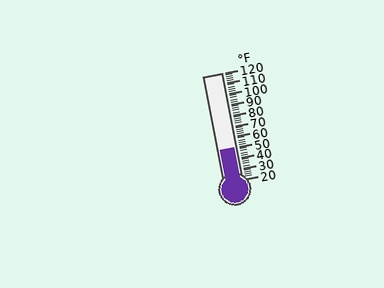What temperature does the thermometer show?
The thermometer shows approximately 50°F.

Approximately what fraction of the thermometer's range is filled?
The thermometer is filled to approximately 30% of its range.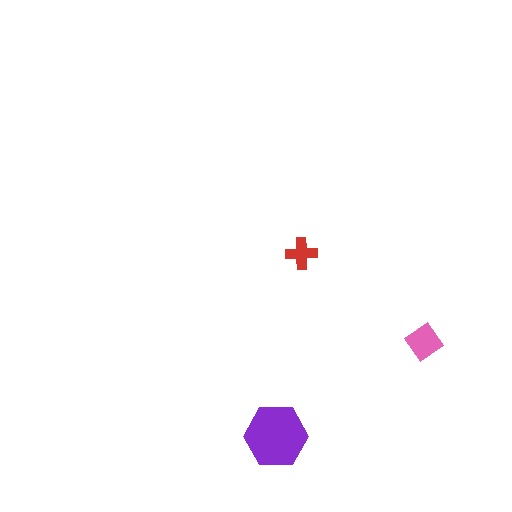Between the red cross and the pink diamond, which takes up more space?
The pink diamond.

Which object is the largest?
The purple hexagon.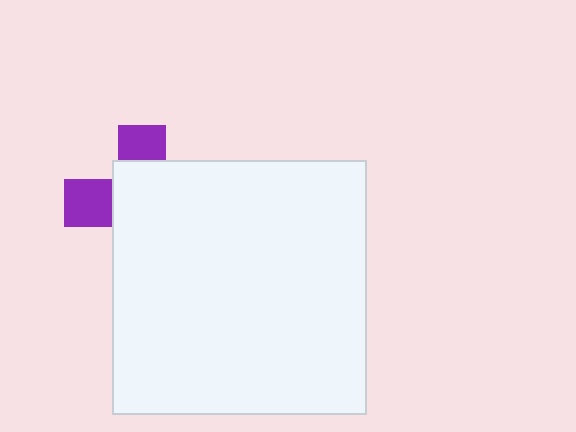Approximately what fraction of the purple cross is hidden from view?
Roughly 69% of the purple cross is hidden behind the white square.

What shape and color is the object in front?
The object in front is a white square.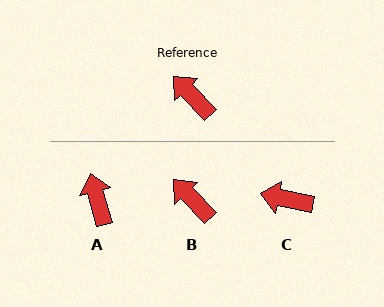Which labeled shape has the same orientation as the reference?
B.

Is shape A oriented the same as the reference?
No, it is off by about 29 degrees.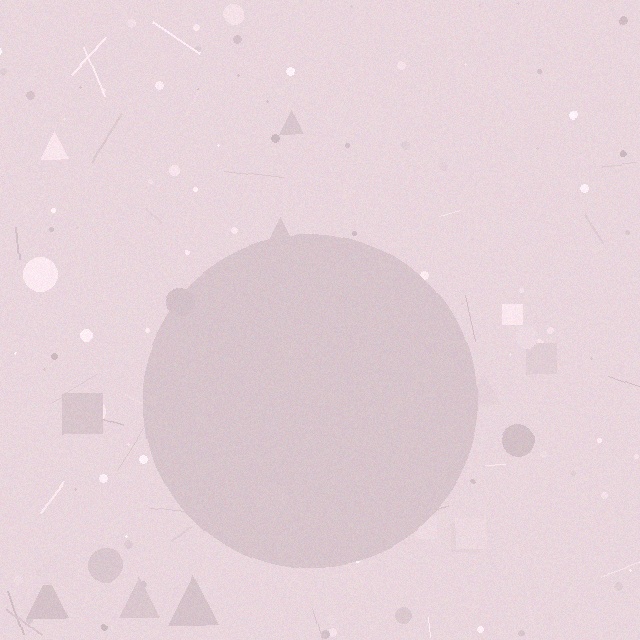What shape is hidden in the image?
A circle is hidden in the image.